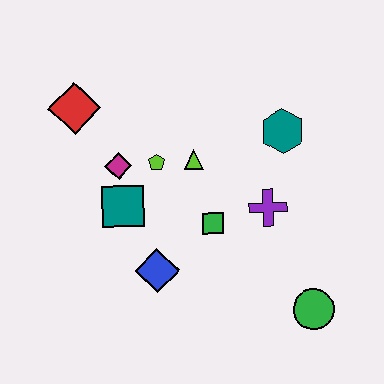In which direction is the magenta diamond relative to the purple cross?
The magenta diamond is to the left of the purple cross.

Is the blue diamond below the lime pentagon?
Yes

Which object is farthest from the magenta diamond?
The green circle is farthest from the magenta diamond.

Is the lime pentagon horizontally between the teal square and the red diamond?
No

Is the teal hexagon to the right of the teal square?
Yes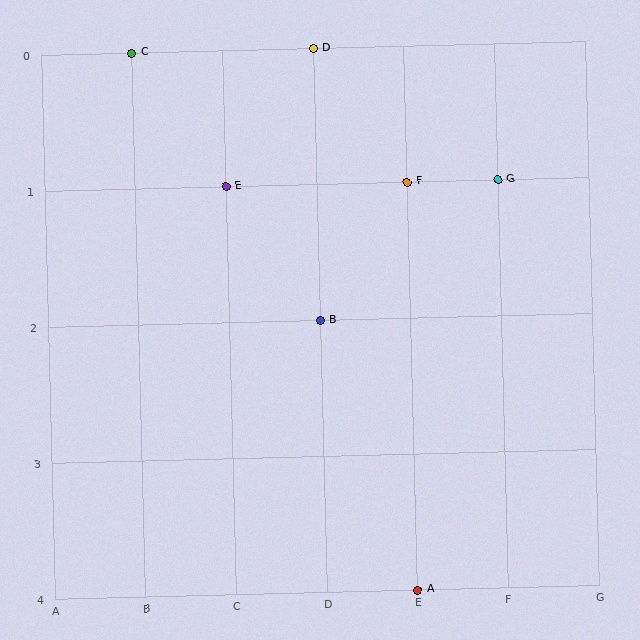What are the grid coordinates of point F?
Point F is at grid coordinates (E, 1).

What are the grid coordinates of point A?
Point A is at grid coordinates (E, 4).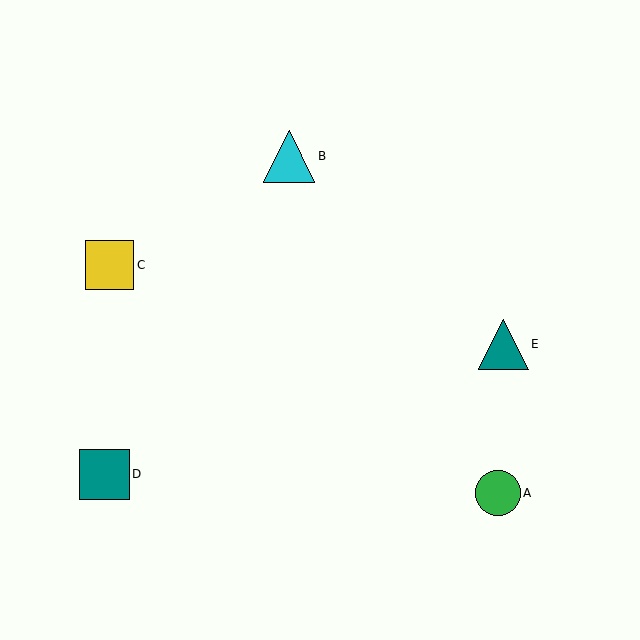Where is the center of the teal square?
The center of the teal square is at (104, 474).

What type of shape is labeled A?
Shape A is a green circle.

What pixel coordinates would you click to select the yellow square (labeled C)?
Click at (110, 265) to select the yellow square C.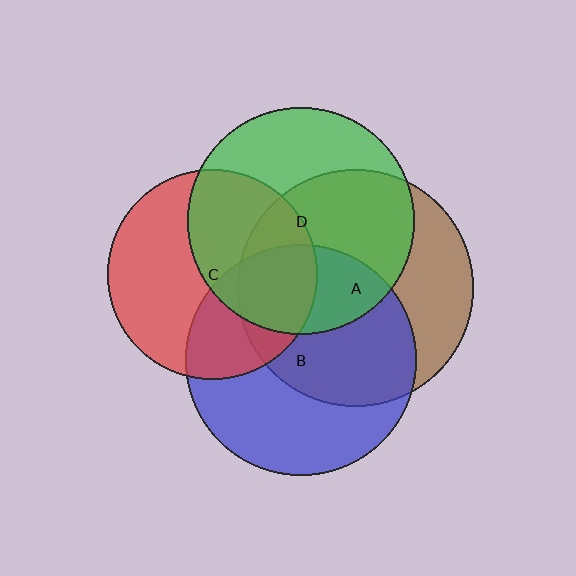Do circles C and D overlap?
Yes.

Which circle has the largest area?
Circle A (brown).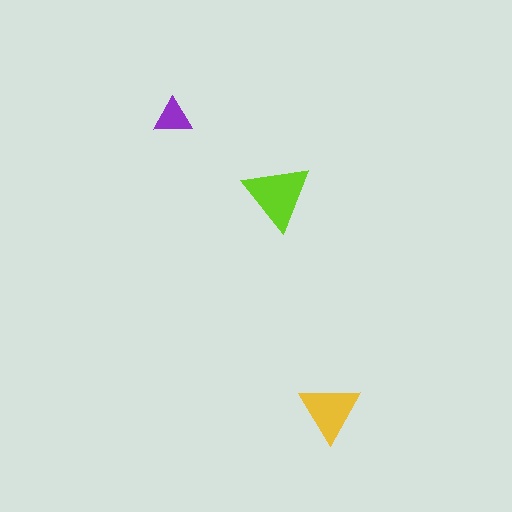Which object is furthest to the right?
The yellow triangle is rightmost.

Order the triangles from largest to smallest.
the lime one, the yellow one, the purple one.